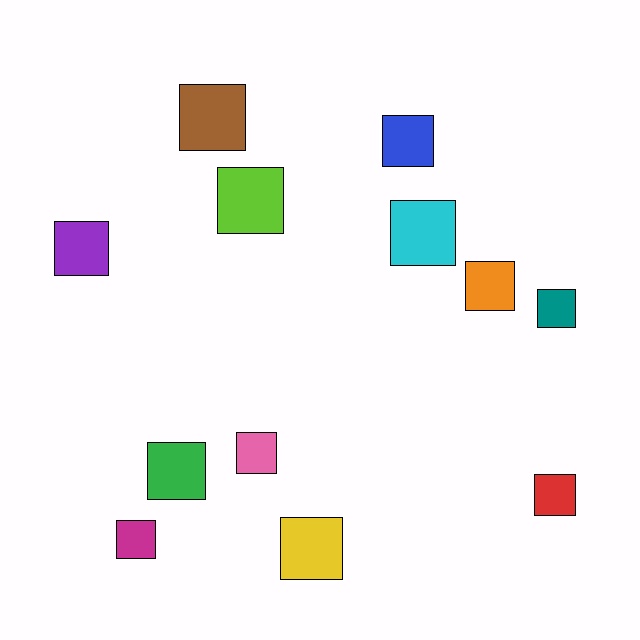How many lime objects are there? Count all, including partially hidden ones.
There is 1 lime object.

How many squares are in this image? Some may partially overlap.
There are 12 squares.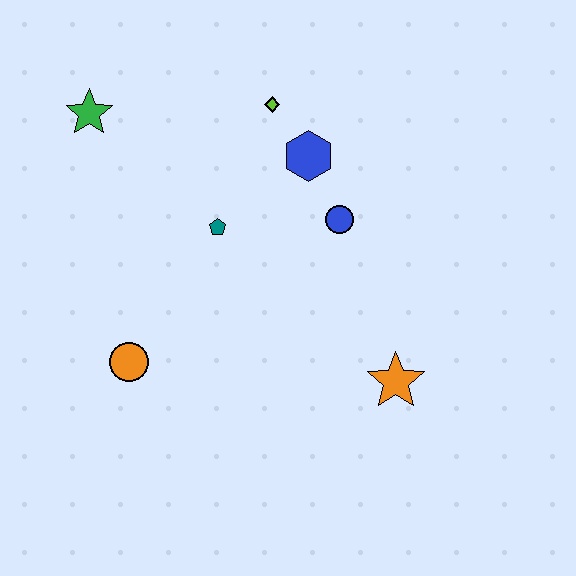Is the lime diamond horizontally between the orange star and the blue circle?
No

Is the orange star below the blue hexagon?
Yes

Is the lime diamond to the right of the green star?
Yes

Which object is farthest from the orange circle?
The lime diamond is farthest from the orange circle.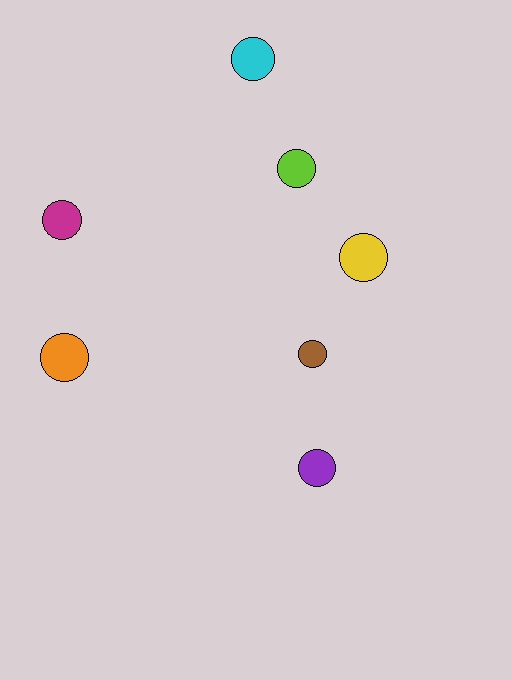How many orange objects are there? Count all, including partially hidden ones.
There is 1 orange object.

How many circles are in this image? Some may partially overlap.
There are 7 circles.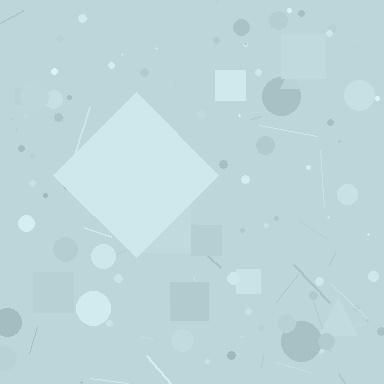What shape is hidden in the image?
A diamond is hidden in the image.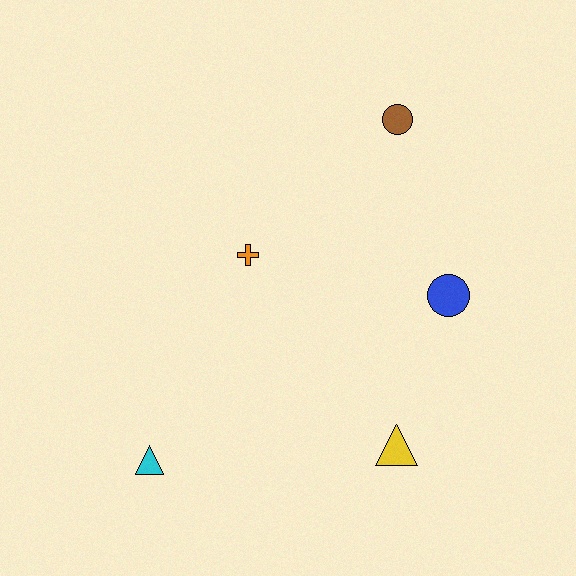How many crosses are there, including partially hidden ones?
There is 1 cross.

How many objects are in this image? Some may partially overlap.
There are 5 objects.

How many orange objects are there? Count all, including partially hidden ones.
There is 1 orange object.